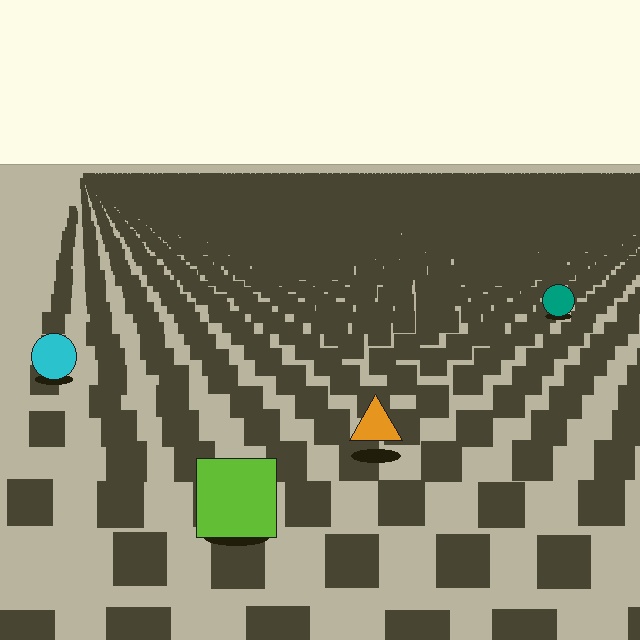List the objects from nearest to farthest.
From nearest to farthest: the lime square, the orange triangle, the cyan circle, the teal circle.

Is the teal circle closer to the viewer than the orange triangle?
No. The orange triangle is closer — you can tell from the texture gradient: the ground texture is coarser near it.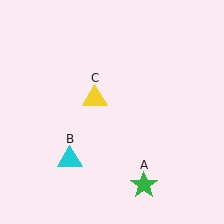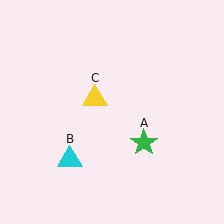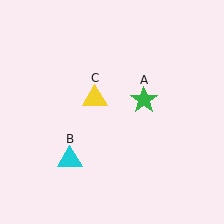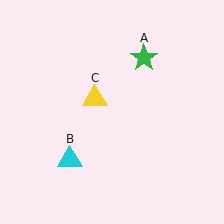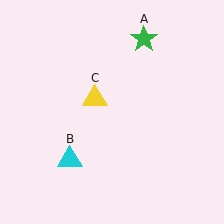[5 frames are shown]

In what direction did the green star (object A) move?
The green star (object A) moved up.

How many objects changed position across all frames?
1 object changed position: green star (object A).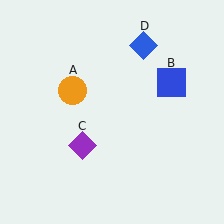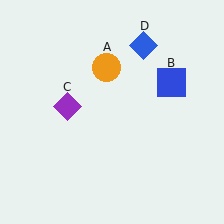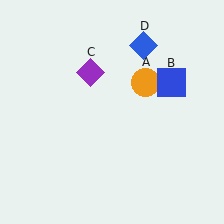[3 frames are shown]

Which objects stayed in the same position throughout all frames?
Blue square (object B) and blue diamond (object D) remained stationary.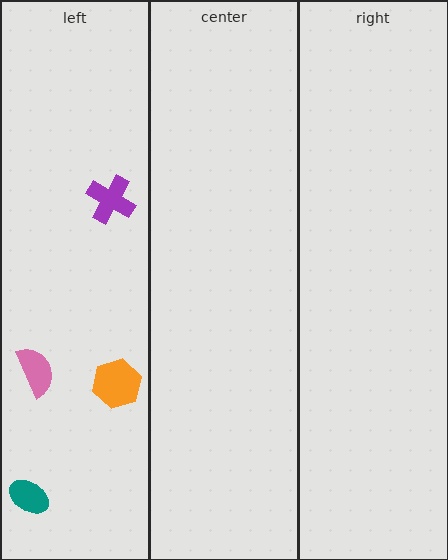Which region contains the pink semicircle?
The left region.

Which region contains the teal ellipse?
The left region.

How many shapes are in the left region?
4.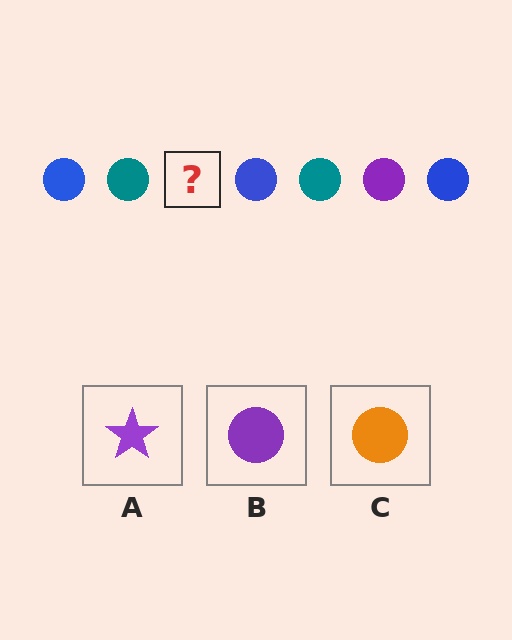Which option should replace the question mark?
Option B.